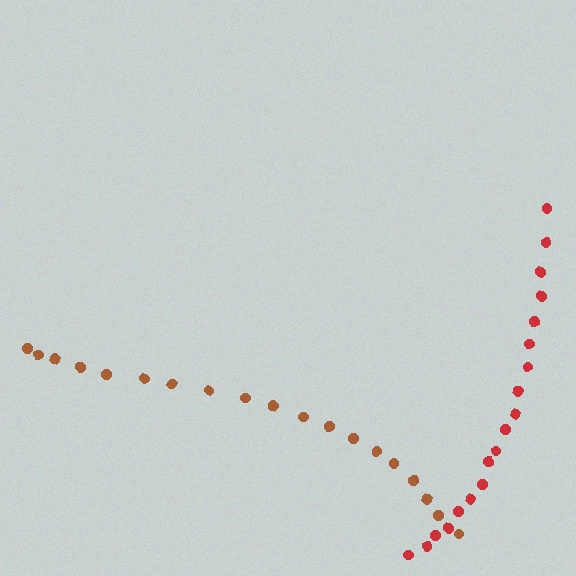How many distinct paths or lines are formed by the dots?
There are 2 distinct paths.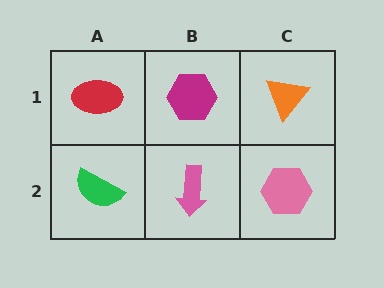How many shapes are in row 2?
3 shapes.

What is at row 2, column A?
A green semicircle.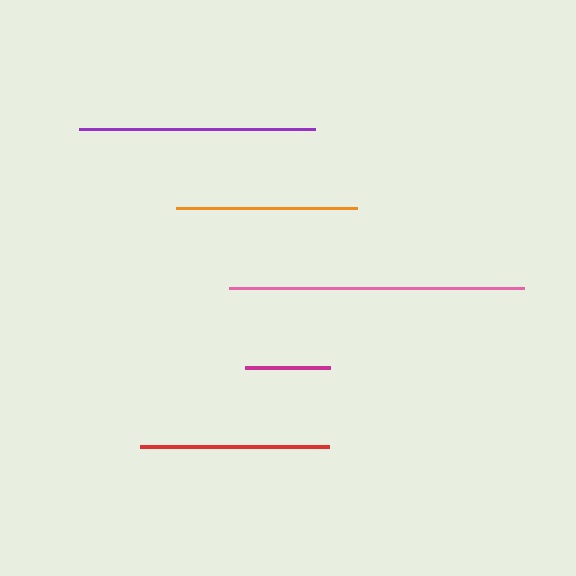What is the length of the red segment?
The red segment is approximately 189 pixels long.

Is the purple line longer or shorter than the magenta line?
The purple line is longer than the magenta line.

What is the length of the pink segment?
The pink segment is approximately 295 pixels long.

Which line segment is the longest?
The pink line is the longest at approximately 295 pixels.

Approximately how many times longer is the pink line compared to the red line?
The pink line is approximately 1.6 times the length of the red line.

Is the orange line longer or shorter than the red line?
The red line is longer than the orange line.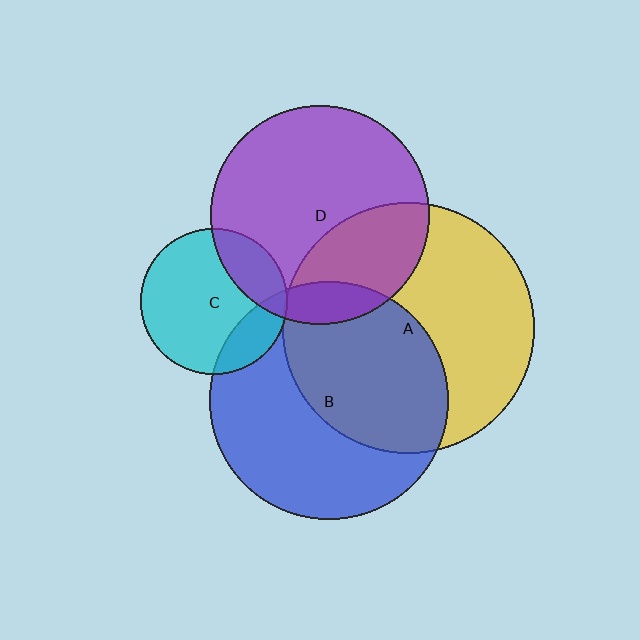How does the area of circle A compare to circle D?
Approximately 1.3 times.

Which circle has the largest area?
Circle A (yellow).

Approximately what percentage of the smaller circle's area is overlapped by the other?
Approximately 50%.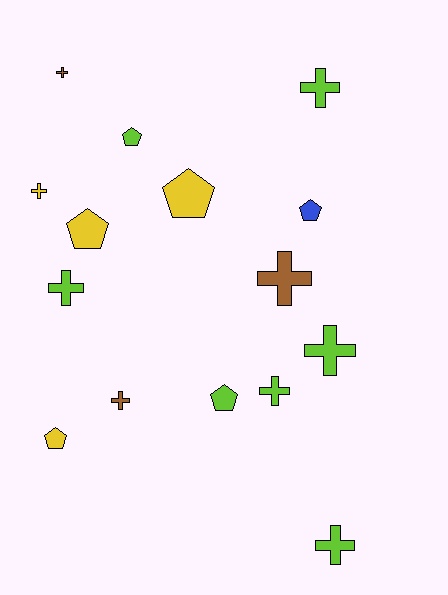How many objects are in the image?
There are 15 objects.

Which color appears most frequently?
Lime, with 7 objects.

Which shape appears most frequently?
Cross, with 9 objects.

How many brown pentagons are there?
There are no brown pentagons.